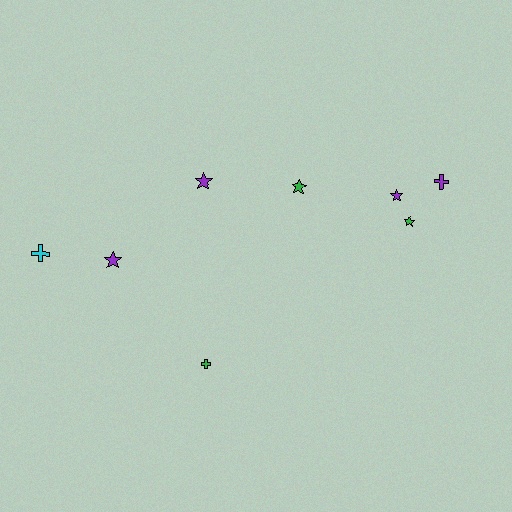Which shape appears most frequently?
Star, with 5 objects.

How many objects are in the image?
There are 8 objects.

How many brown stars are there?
There are no brown stars.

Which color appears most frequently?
Purple, with 4 objects.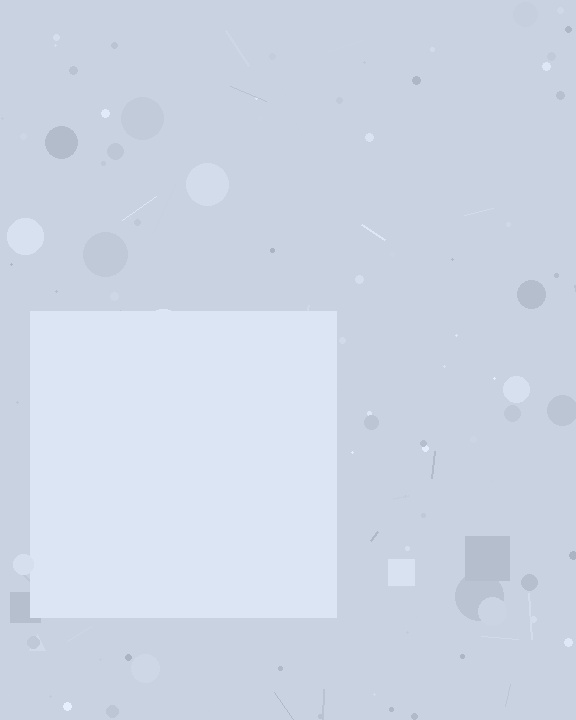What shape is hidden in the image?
A square is hidden in the image.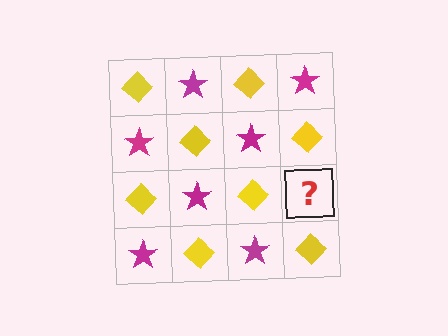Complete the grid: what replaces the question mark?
The question mark should be replaced with a magenta star.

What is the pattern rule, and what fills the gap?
The rule is that it alternates yellow diamond and magenta star in a checkerboard pattern. The gap should be filled with a magenta star.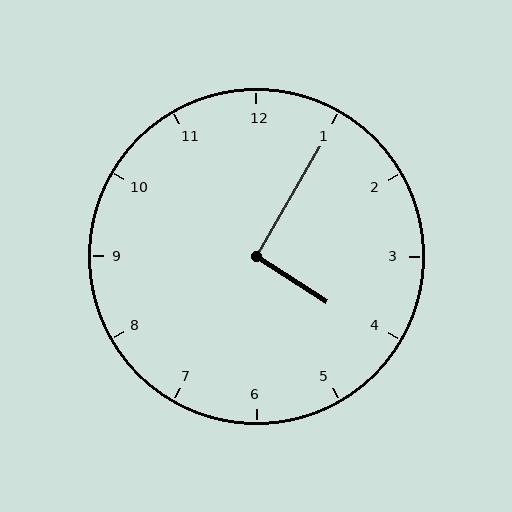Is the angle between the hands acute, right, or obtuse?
It is right.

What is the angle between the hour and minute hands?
Approximately 92 degrees.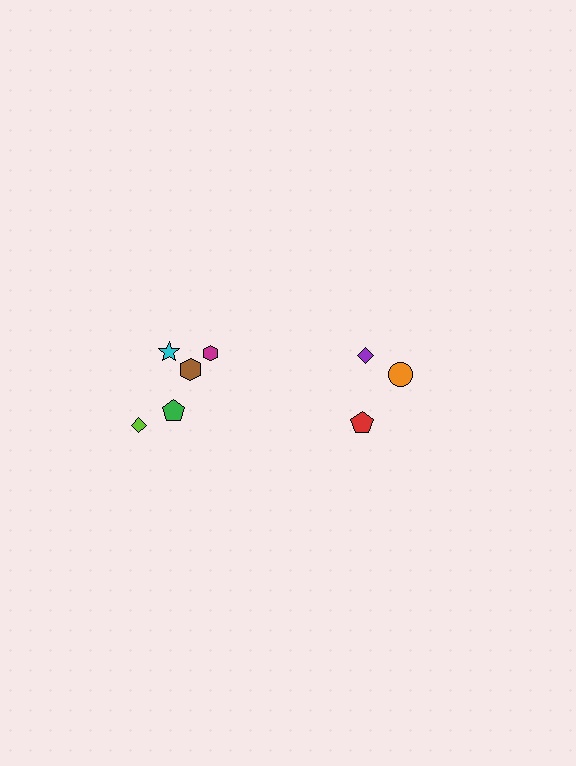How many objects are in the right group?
There are 3 objects.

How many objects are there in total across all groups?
There are 8 objects.